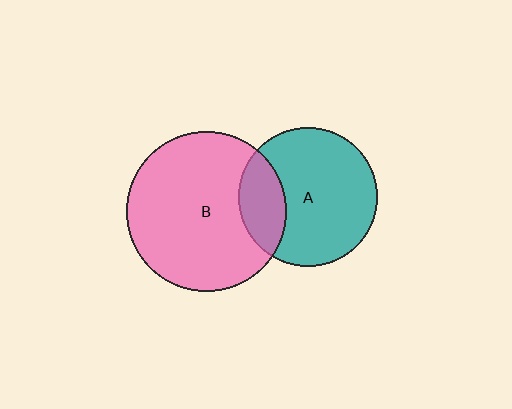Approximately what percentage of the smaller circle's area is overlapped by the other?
Approximately 25%.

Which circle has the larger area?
Circle B (pink).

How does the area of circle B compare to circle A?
Approximately 1.3 times.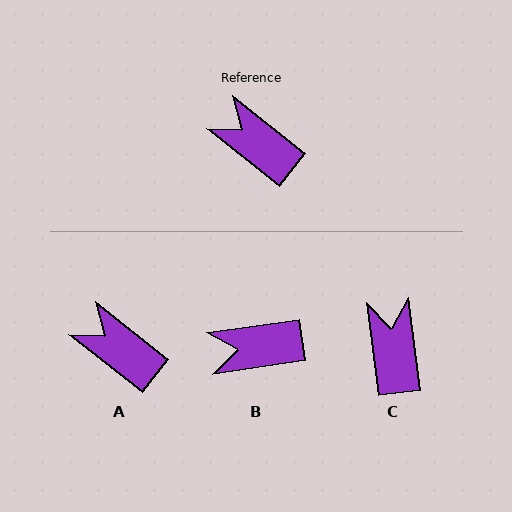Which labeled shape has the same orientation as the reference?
A.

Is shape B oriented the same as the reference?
No, it is off by about 47 degrees.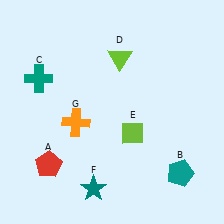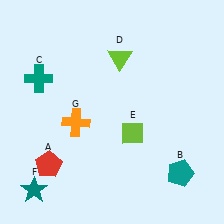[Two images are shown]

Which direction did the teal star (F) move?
The teal star (F) moved left.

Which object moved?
The teal star (F) moved left.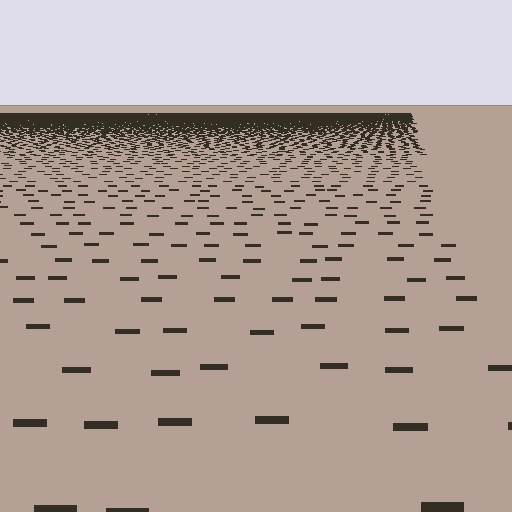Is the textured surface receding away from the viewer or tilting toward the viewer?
The surface is receding away from the viewer. Texture elements get smaller and denser toward the top.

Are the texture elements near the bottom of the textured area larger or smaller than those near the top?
Larger. Near the bottom, elements are closer to the viewer and appear at a bigger on-screen size.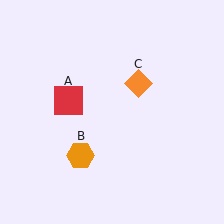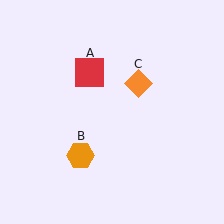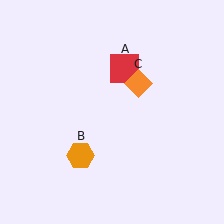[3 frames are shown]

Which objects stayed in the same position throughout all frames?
Orange hexagon (object B) and orange diamond (object C) remained stationary.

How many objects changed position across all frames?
1 object changed position: red square (object A).